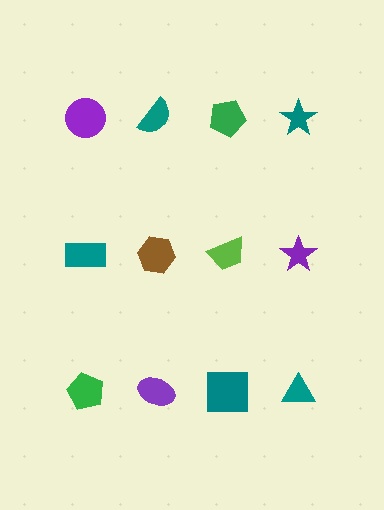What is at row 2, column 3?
A lime trapezoid.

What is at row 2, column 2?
A brown hexagon.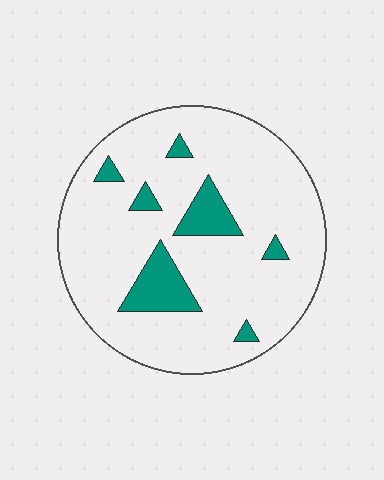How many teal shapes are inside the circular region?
7.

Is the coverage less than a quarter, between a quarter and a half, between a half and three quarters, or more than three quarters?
Less than a quarter.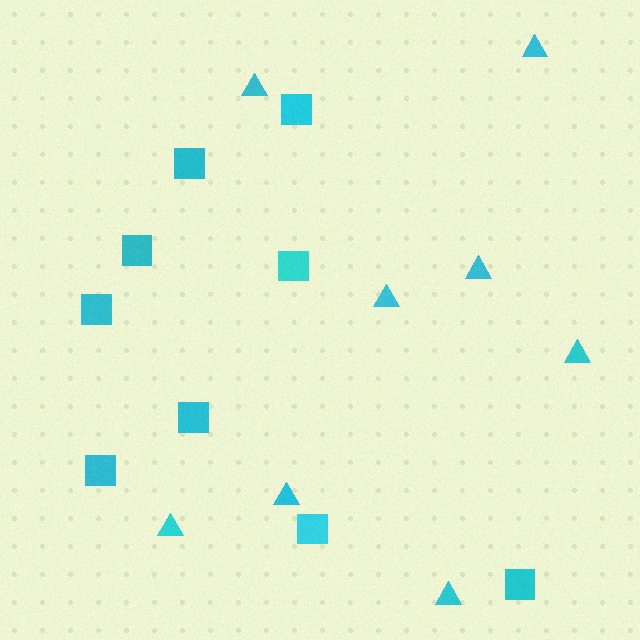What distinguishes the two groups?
There are 2 groups: one group of squares (9) and one group of triangles (8).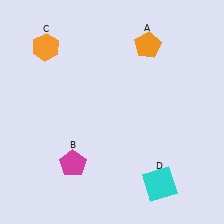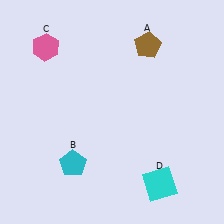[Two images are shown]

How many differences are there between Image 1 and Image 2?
There are 3 differences between the two images.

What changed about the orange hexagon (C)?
In Image 1, C is orange. In Image 2, it changed to pink.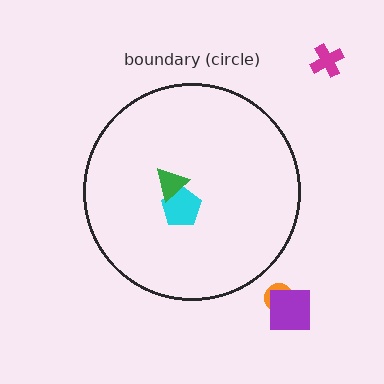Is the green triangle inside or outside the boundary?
Inside.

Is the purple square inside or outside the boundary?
Outside.